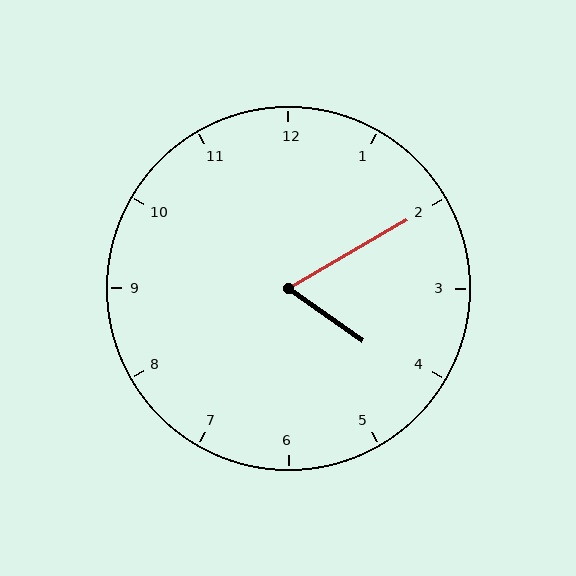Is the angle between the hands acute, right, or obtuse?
It is acute.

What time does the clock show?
4:10.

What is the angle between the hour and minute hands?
Approximately 65 degrees.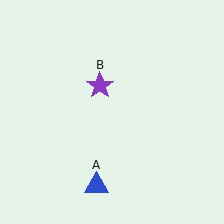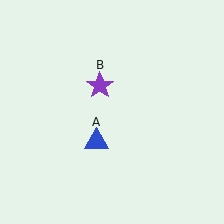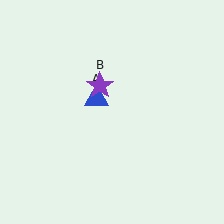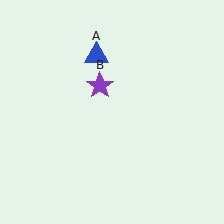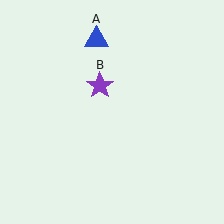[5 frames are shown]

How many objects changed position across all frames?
1 object changed position: blue triangle (object A).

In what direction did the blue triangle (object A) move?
The blue triangle (object A) moved up.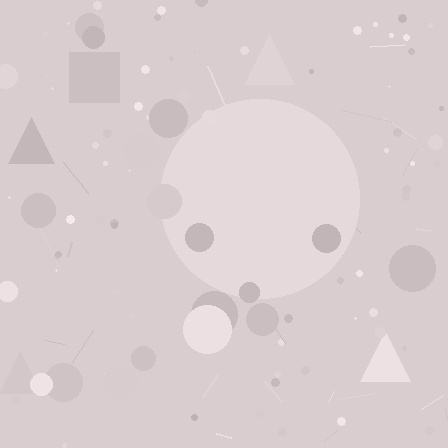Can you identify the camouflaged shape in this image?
The camouflaged shape is a circle.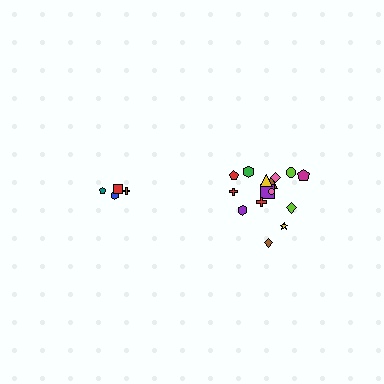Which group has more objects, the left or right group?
The right group.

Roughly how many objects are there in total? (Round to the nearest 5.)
Roughly 20 objects in total.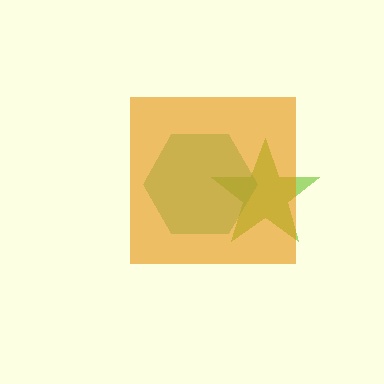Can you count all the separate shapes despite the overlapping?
Yes, there are 3 separate shapes.